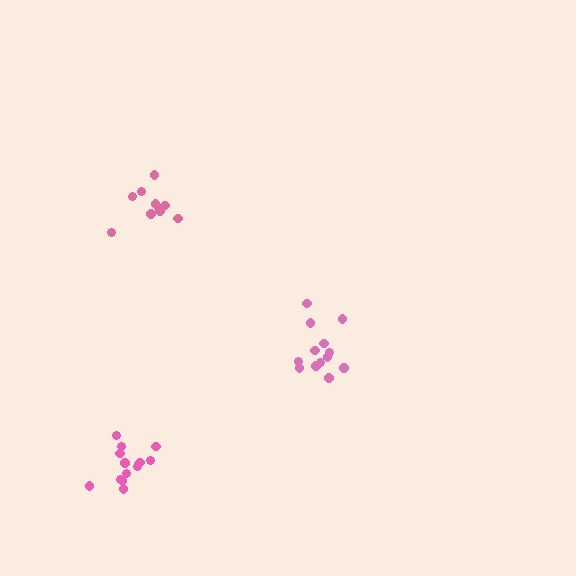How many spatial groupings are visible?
There are 3 spatial groupings.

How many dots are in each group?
Group 1: 9 dots, Group 2: 13 dots, Group 3: 13 dots (35 total).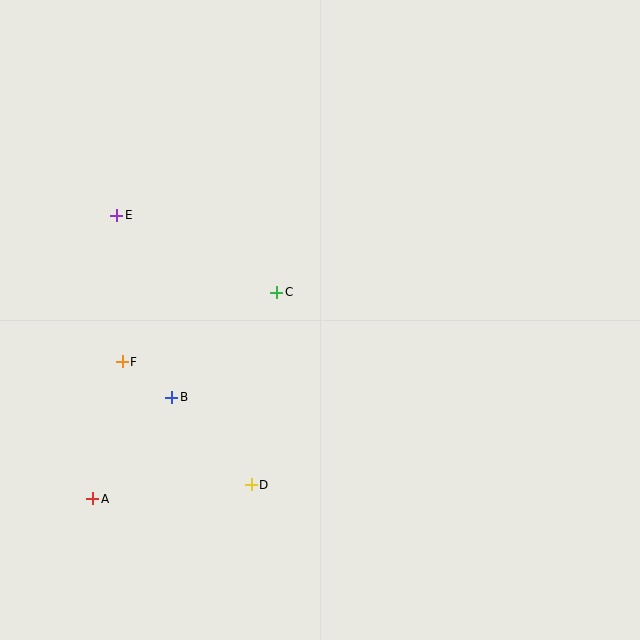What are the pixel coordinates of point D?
Point D is at (251, 485).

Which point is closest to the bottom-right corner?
Point D is closest to the bottom-right corner.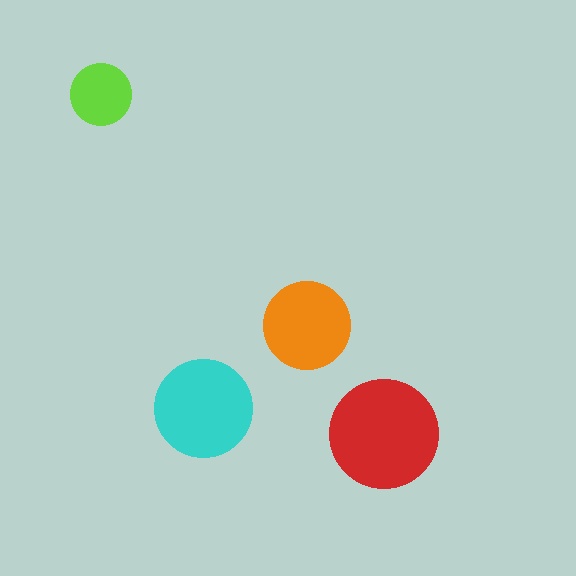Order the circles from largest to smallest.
the red one, the cyan one, the orange one, the lime one.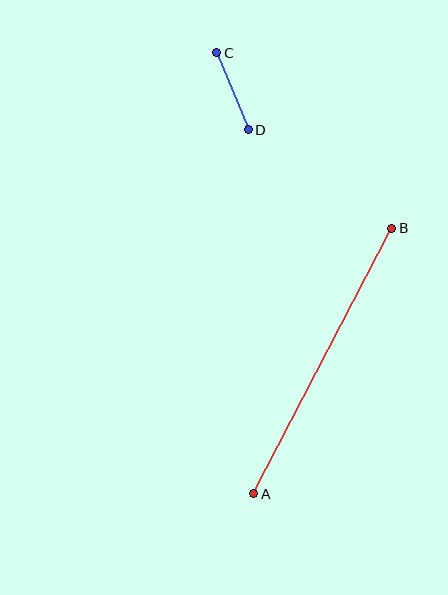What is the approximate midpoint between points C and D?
The midpoint is at approximately (233, 91) pixels.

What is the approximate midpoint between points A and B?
The midpoint is at approximately (323, 361) pixels.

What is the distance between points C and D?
The distance is approximately 83 pixels.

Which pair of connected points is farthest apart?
Points A and B are farthest apart.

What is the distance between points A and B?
The distance is approximately 299 pixels.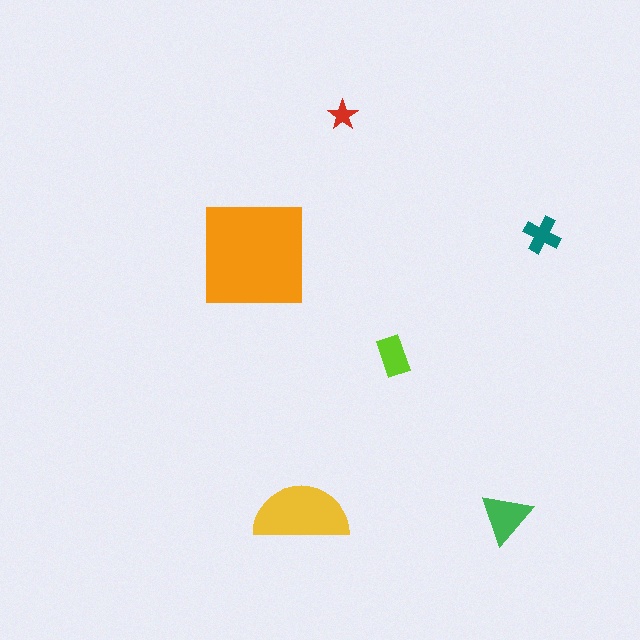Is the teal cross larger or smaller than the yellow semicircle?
Smaller.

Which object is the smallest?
The red star.